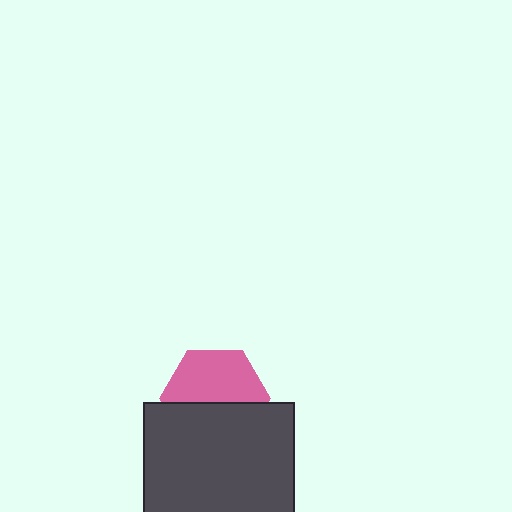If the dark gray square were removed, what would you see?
You would see the complete pink hexagon.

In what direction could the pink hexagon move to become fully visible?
The pink hexagon could move up. That would shift it out from behind the dark gray square entirely.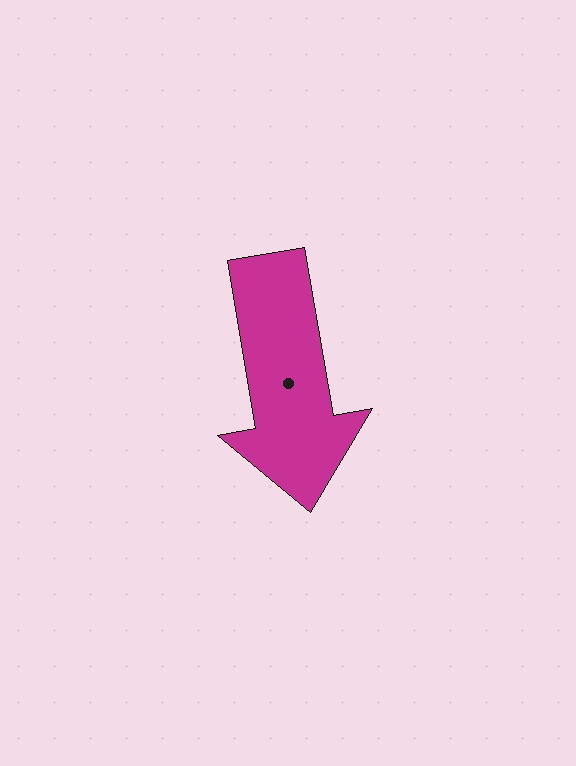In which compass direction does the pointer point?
South.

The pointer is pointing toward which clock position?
Roughly 6 o'clock.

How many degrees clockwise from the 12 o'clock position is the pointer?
Approximately 170 degrees.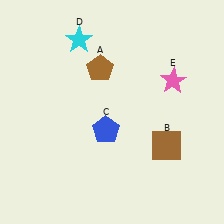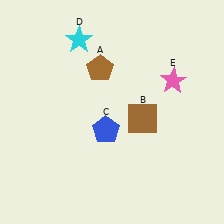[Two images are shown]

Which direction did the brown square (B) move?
The brown square (B) moved up.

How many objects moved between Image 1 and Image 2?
1 object moved between the two images.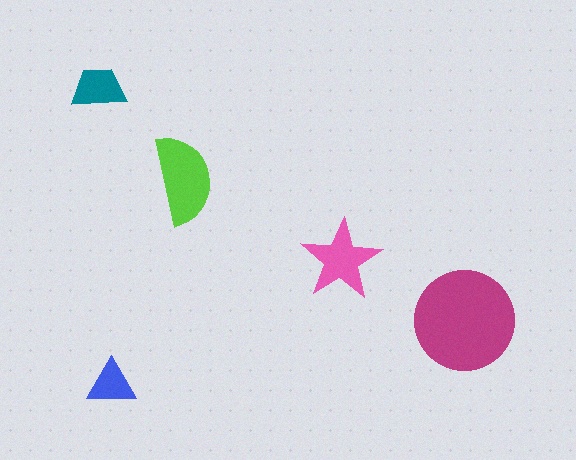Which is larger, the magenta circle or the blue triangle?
The magenta circle.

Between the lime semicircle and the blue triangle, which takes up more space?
The lime semicircle.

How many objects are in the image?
There are 5 objects in the image.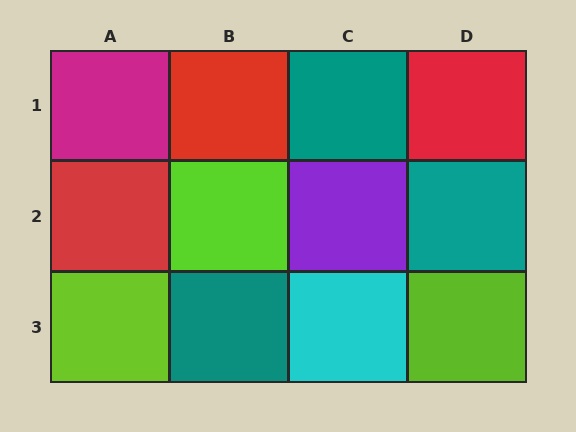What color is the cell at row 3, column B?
Teal.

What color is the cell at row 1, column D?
Red.